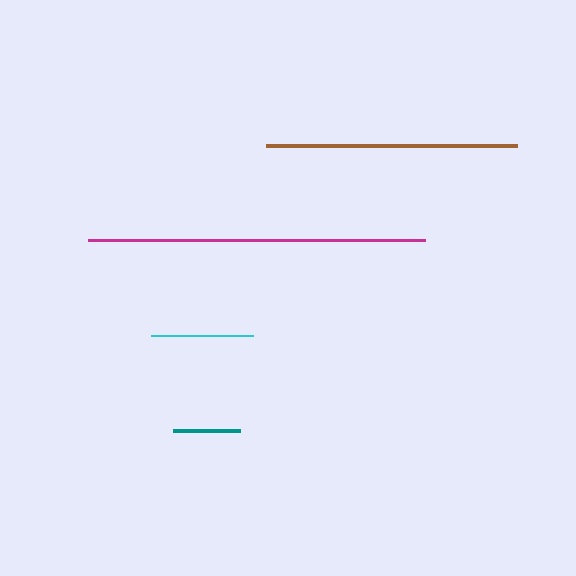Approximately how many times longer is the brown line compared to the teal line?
The brown line is approximately 3.7 times the length of the teal line.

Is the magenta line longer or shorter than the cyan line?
The magenta line is longer than the cyan line.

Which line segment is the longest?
The magenta line is the longest at approximately 336 pixels.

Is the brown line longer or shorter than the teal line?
The brown line is longer than the teal line.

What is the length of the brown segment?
The brown segment is approximately 251 pixels long.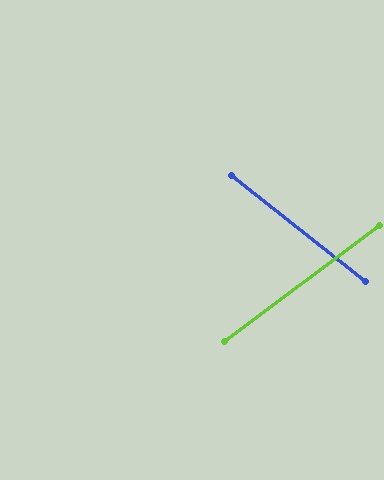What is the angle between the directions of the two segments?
Approximately 75 degrees.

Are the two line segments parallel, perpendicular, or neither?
Neither parallel nor perpendicular — they differ by about 75°.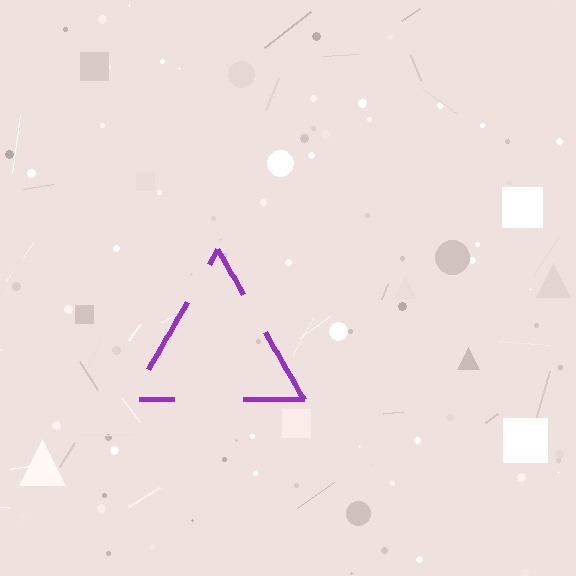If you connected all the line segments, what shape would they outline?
They would outline a triangle.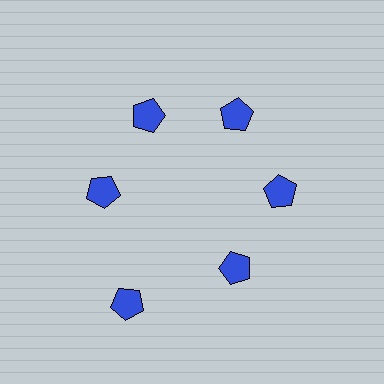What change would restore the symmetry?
The symmetry would be restored by moving it inward, back onto the ring so that all 6 pentagons sit at equal angles and equal distance from the center.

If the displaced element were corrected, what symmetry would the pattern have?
It would have 6-fold rotational symmetry — the pattern would map onto itself every 60 degrees.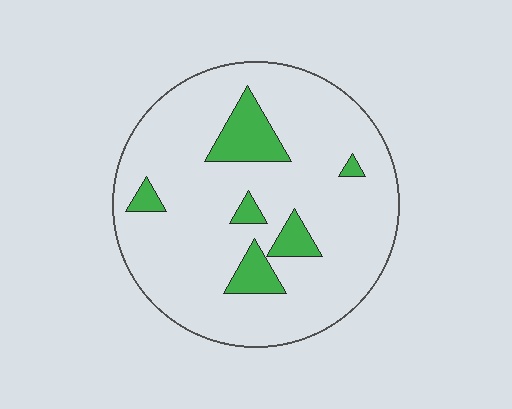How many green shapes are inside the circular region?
6.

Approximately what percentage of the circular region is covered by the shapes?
Approximately 15%.